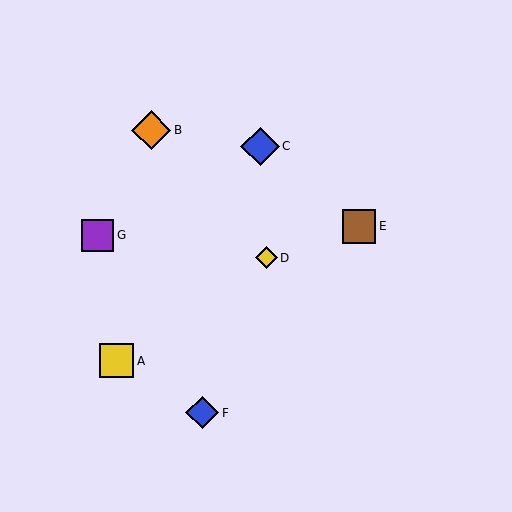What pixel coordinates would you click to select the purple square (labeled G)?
Click at (98, 235) to select the purple square G.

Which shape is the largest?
The orange diamond (labeled B) is the largest.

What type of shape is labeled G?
Shape G is a purple square.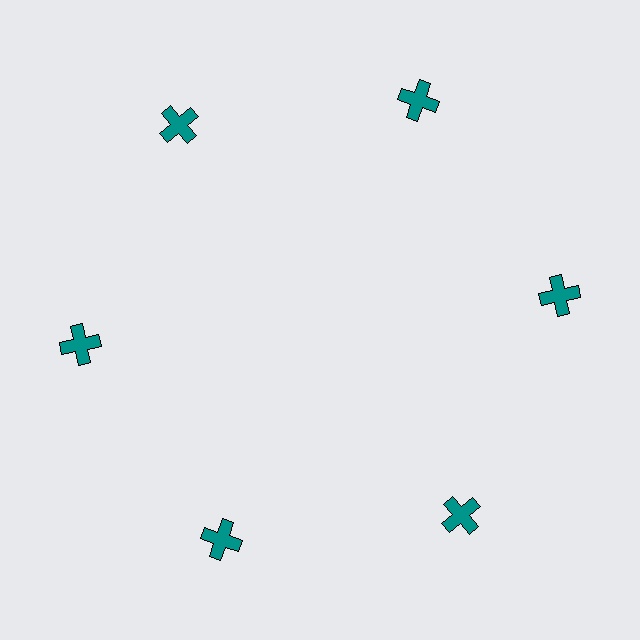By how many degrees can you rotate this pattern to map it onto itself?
The pattern maps onto itself every 60 degrees of rotation.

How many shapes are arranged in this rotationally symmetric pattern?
There are 6 shapes, arranged in 6 groups of 1.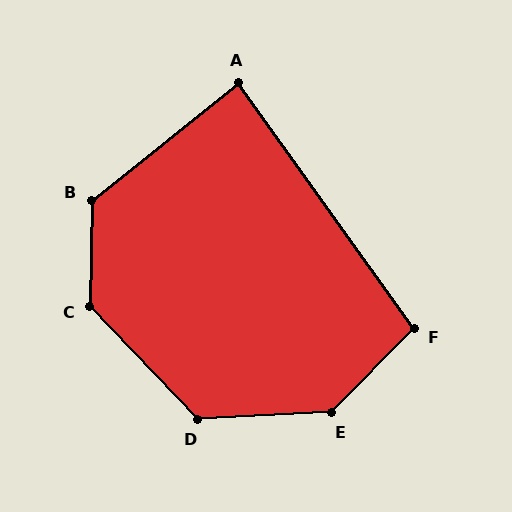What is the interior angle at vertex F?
Approximately 100 degrees (obtuse).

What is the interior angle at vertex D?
Approximately 131 degrees (obtuse).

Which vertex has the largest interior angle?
E, at approximately 137 degrees.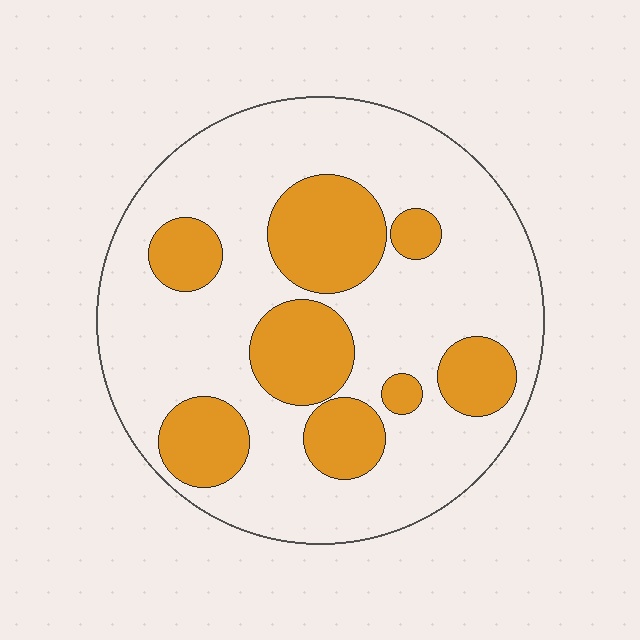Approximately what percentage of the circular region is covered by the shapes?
Approximately 30%.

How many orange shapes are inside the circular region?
8.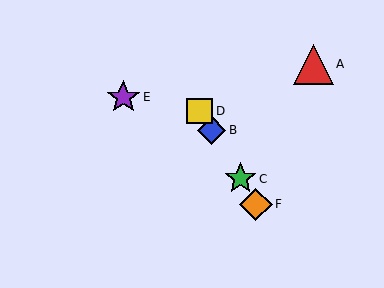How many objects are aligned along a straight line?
4 objects (B, C, D, F) are aligned along a straight line.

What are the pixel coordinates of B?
Object B is at (211, 130).